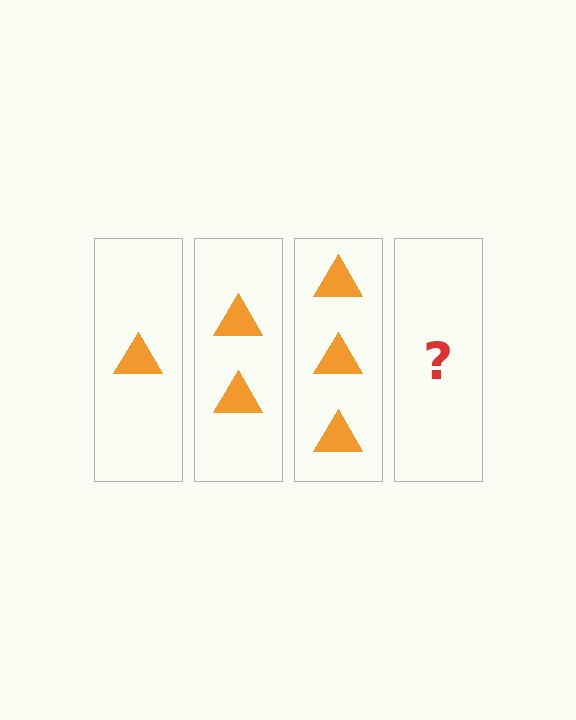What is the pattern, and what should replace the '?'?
The pattern is that each step adds one more triangle. The '?' should be 4 triangles.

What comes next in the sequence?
The next element should be 4 triangles.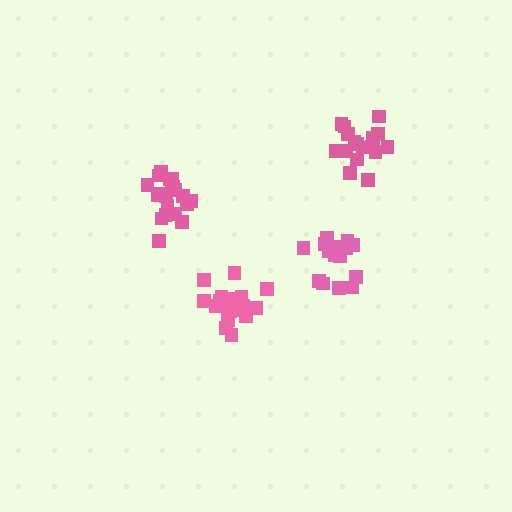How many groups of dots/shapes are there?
There are 4 groups.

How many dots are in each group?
Group 1: 18 dots, Group 2: 20 dots, Group 3: 15 dots, Group 4: 20 dots (73 total).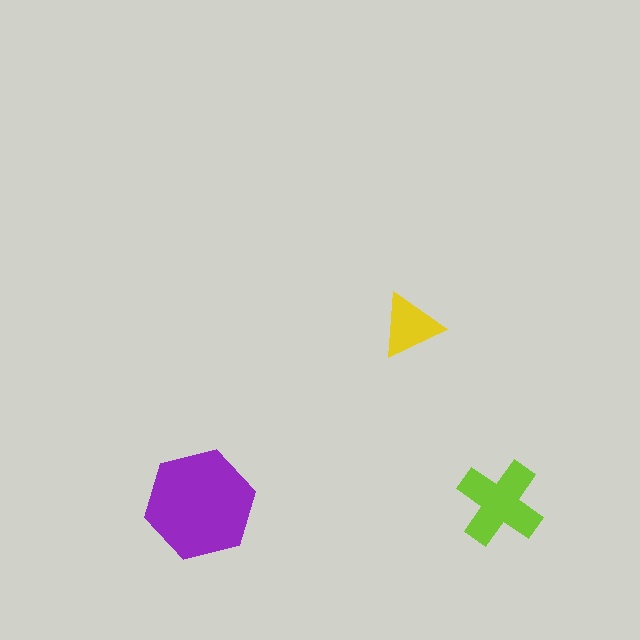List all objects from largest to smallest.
The purple hexagon, the lime cross, the yellow triangle.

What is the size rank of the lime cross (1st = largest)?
2nd.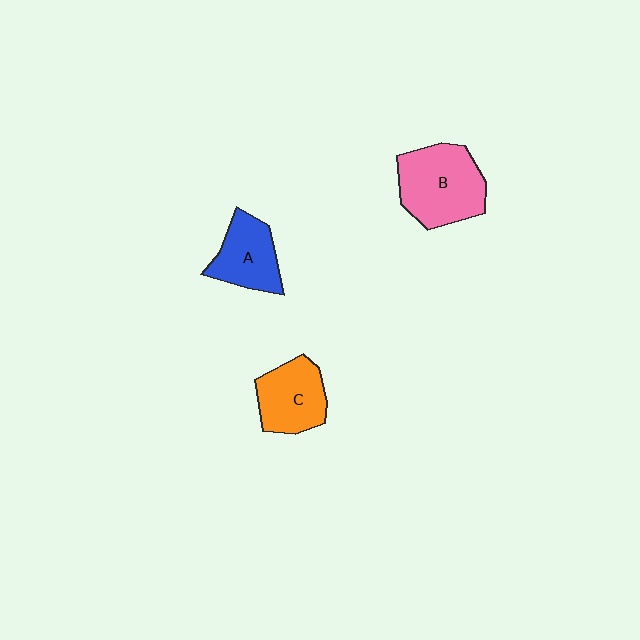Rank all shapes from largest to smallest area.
From largest to smallest: B (pink), C (orange), A (blue).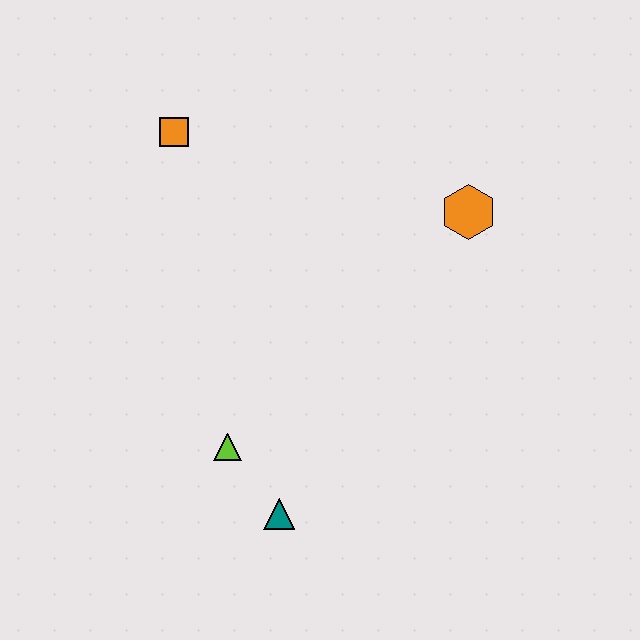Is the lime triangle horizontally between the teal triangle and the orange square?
Yes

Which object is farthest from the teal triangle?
The orange square is farthest from the teal triangle.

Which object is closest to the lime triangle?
The teal triangle is closest to the lime triangle.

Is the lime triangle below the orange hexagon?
Yes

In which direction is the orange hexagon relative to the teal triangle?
The orange hexagon is above the teal triangle.